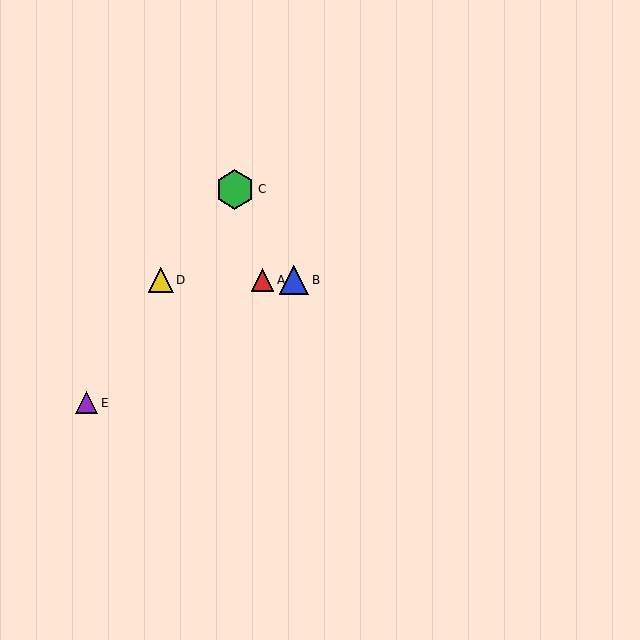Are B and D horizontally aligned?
Yes, both are at y≈280.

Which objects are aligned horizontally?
Objects A, B, D are aligned horizontally.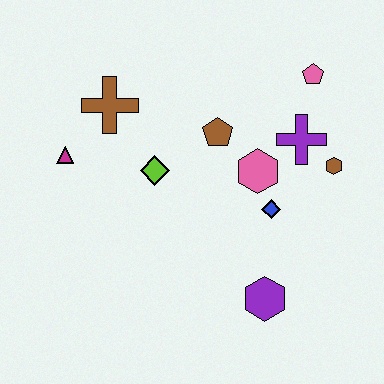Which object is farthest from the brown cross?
The purple hexagon is farthest from the brown cross.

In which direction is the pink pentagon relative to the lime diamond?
The pink pentagon is to the right of the lime diamond.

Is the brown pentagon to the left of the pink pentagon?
Yes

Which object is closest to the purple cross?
The brown hexagon is closest to the purple cross.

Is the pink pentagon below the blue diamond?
No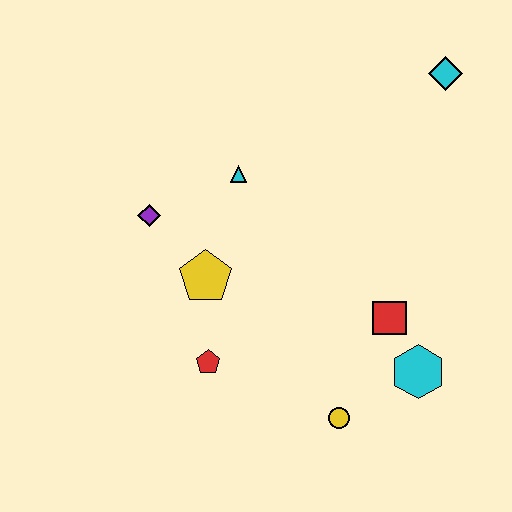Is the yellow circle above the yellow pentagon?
No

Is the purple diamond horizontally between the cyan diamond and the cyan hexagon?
No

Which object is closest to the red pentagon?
The yellow pentagon is closest to the red pentagon.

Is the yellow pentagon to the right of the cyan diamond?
No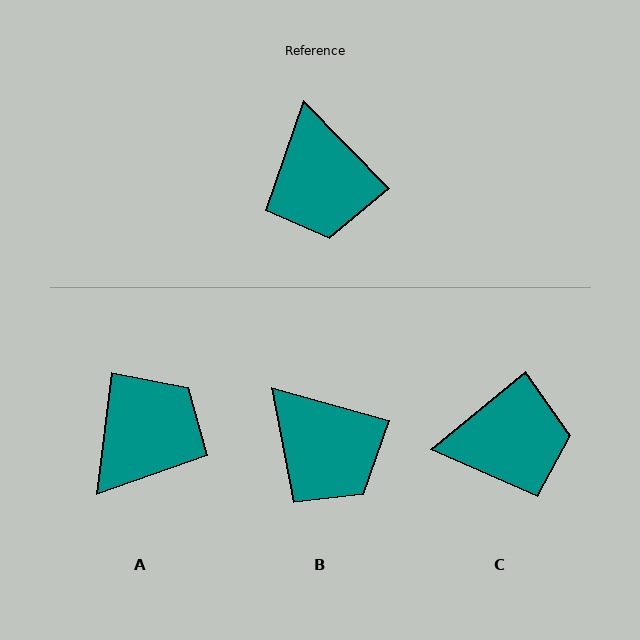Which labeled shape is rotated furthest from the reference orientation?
A, about 128 degrees away.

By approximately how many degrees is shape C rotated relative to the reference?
Approximately 85 degrees counter-clockwise.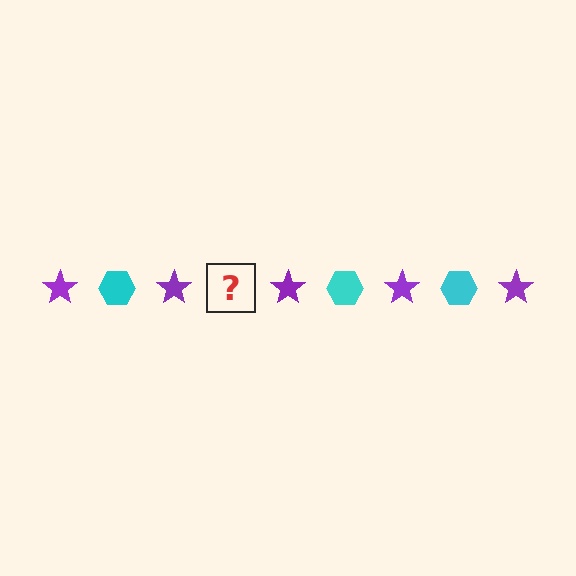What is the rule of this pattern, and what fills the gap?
The rule is that the pattern alternates between purple star and cyan hexagon. The gap should be filled with a cyan hexagon.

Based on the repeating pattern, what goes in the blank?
The blank should be a cyan hexagon.